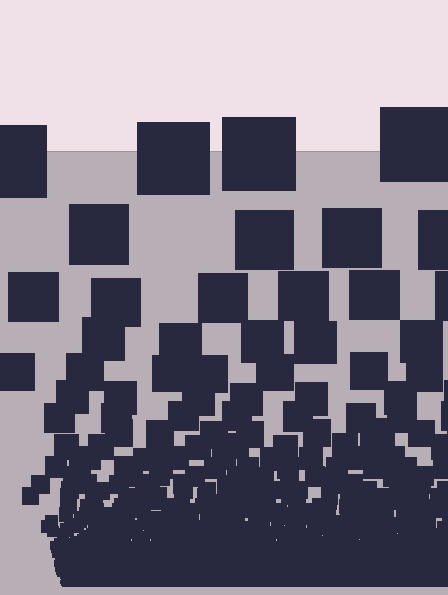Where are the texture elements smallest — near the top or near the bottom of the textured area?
Near the bottom.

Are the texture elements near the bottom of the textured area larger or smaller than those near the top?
Smaller. The gradient is inverted — elements near the bottom are smaller and denser.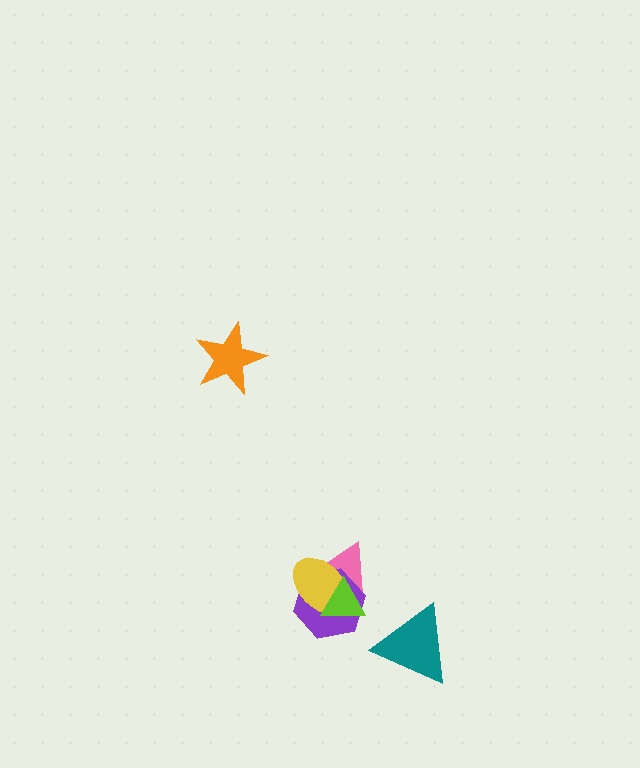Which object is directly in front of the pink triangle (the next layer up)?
The purple hexagon is directly in front of the pink triangle.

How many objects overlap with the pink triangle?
3 objects overlap with the pink triangle.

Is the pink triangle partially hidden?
Yes, it is partially covered by another shape.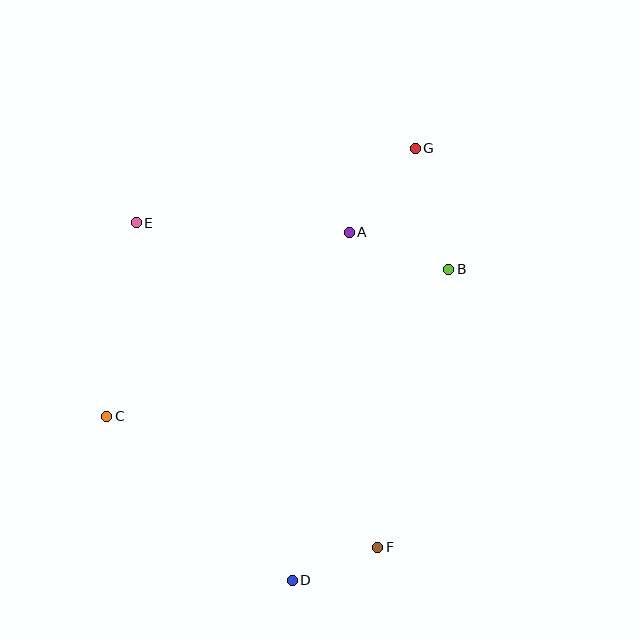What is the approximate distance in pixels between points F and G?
The distance between F and G is approximately 401 pixels.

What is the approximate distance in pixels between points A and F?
The distance between A and F is approximately 316 pixels.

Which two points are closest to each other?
Points D and F are closest to each other.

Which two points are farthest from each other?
Points D and G are farthest from each other.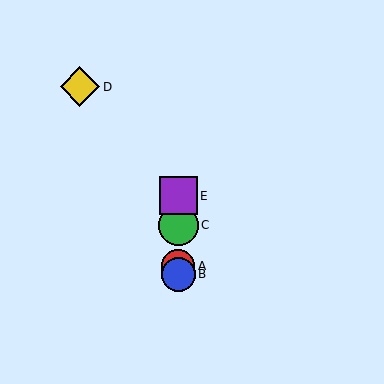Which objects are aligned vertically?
Objects A, B, C, E are aligned vertically.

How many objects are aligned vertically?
4 objects (A, B, C, E) are aligned vertically.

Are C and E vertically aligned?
Yes, both are at x≈178.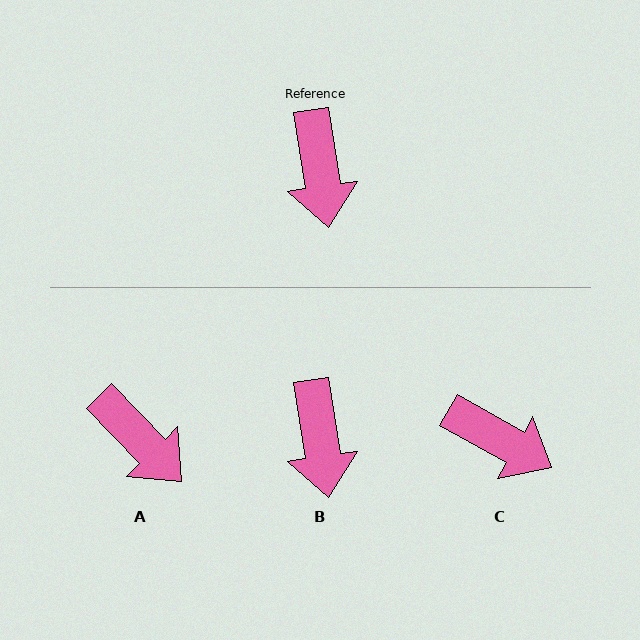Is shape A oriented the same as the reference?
No, it is off by about 35 degrees.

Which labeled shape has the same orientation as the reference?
B.